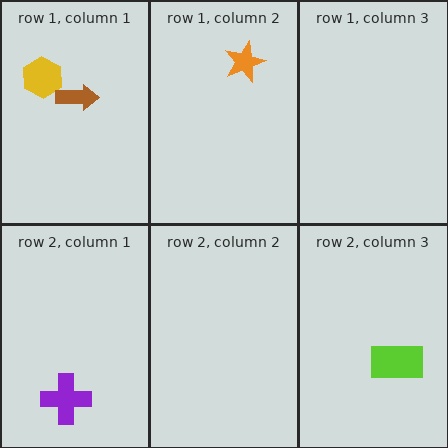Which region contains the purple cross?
The row 2, column 1 region.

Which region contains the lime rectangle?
The row 2, column 3 region.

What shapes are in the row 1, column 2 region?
The orange star.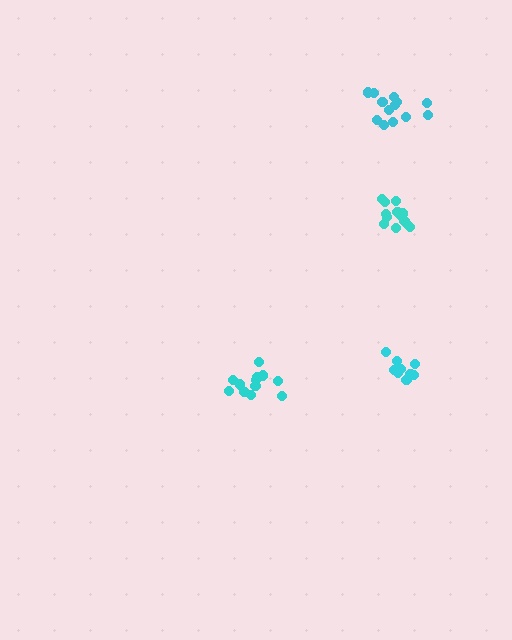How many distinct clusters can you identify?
There are 4 distinct clusters.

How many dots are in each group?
Group 1: 14 dots, Group 2: 13 dots, Group 3: 12 dots, Group 4: 9 dots (48 total).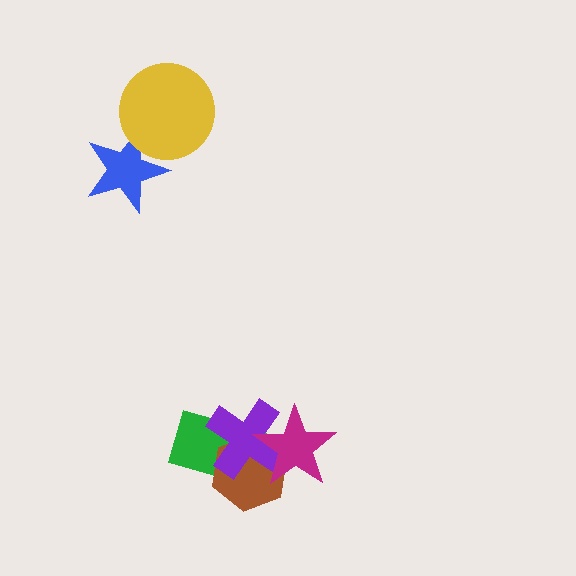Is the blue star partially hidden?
Yes, it is partially covered by another shape.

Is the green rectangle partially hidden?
Yes, it is partially covered by another shape.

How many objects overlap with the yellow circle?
1 object overlaps with the yellow circle.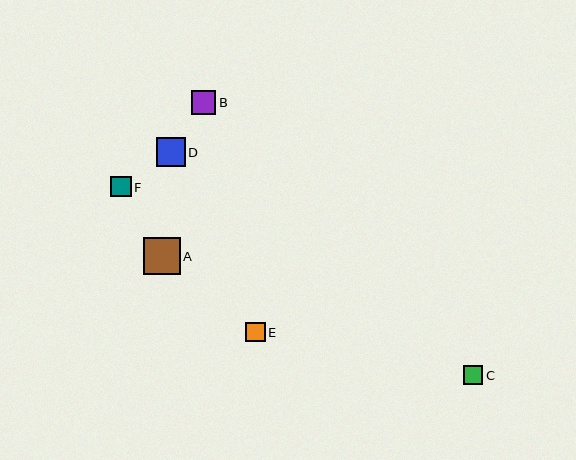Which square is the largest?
Square A is the largest with a size of approximately 37 pixels.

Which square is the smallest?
Square C is the smallest with a size of approximately 19 pixels.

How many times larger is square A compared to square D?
Square A is approximately 1.3 times the size of square D.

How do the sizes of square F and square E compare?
Square F and square E are approximately the same size.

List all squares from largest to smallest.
From largest to smallest: A, D, B, F, E, C.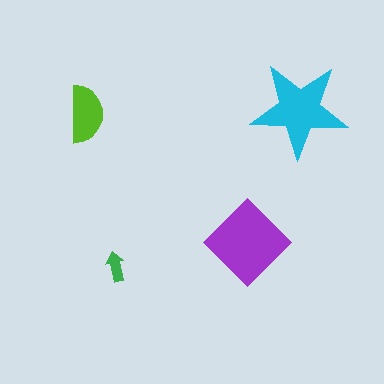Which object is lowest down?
The green arrow is bottommost.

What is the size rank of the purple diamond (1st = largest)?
1st.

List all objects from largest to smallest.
The purple diamond, the cyan star, the lime semicircle, the green arrow.